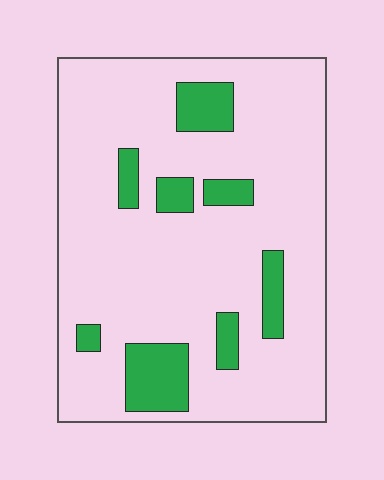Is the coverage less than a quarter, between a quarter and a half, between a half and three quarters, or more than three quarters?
Less than a quarter.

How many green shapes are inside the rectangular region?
8.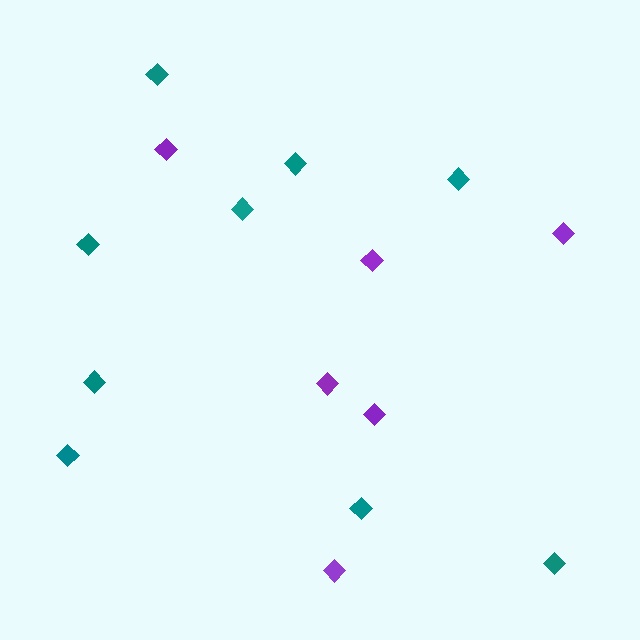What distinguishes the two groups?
There are 2 groups: one group of teal diamonds (9) and one group of purple diamonds (6).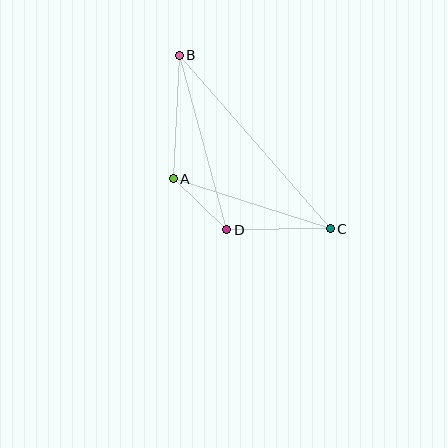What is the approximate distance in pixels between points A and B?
The distance between A and B is approximately 123 pixels.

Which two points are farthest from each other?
Points B and C are farthest from each other.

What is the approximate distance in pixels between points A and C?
The distance between A and C is approximately 165 pixels.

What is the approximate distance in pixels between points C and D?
The distance between C and D is approximately 103 pixels.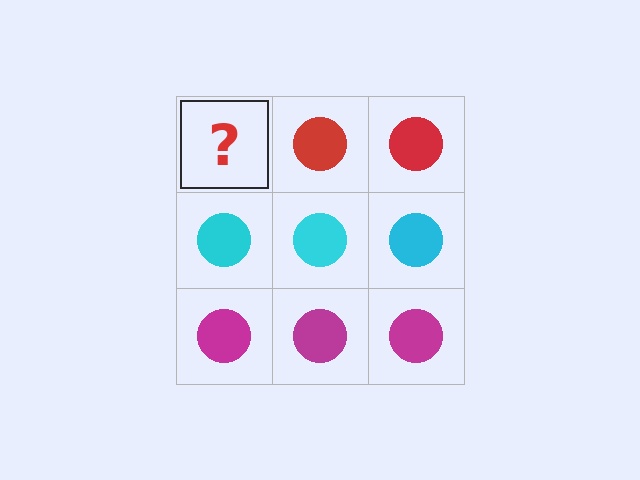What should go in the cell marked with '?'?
The missing cell should contain a red circle.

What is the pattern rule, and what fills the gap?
The rule is that each row has a consistent color. The gap should be filled with a red circle.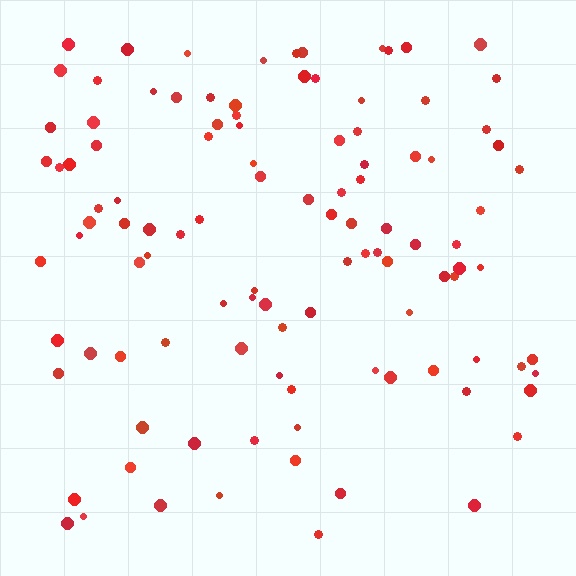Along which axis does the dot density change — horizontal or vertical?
Vertical.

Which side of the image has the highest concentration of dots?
The top.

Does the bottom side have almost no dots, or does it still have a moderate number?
Still a moderate number, just noticeably fewer than the top.